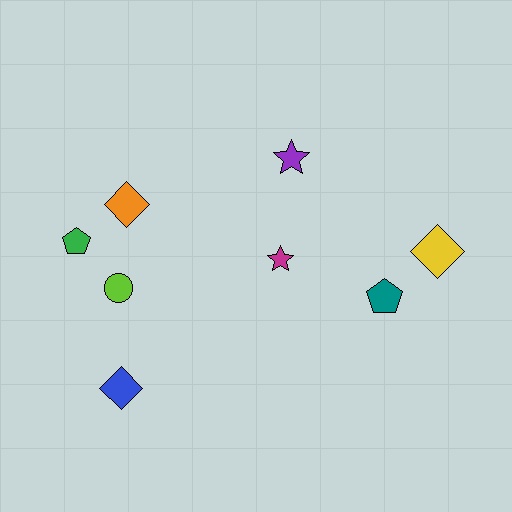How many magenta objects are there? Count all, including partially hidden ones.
There is 1 magenta object.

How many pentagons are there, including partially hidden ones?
There are 2 pentagons.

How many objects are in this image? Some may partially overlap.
There are 8 objects.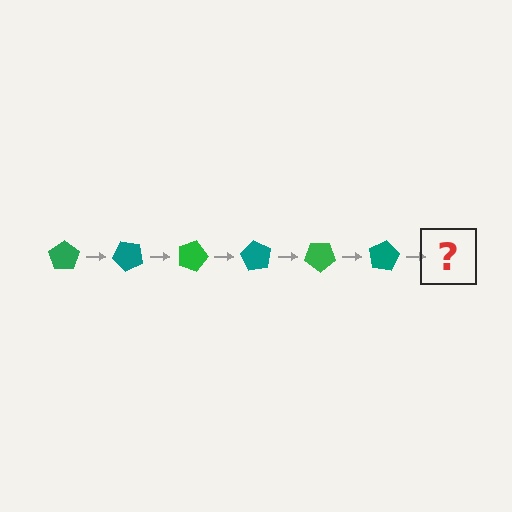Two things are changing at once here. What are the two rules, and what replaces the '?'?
The two rules are that it rotates 45 degrees each step and the color cycles through green and teal. The '?' should be a green pentagon, rotated 270 degrees from the start.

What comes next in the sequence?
The next element should be a green pentagon, rotated 270 degrees from the start.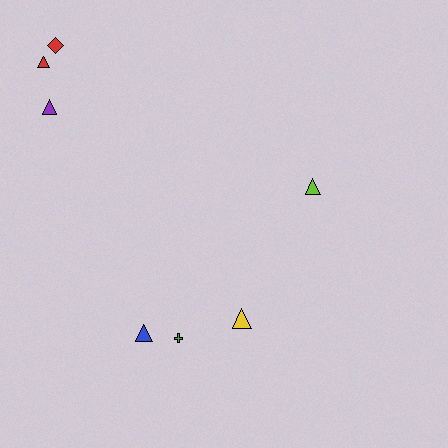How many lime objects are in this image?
There is 1 lime object.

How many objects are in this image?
There are 7 objects.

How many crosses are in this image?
There is 1 cross.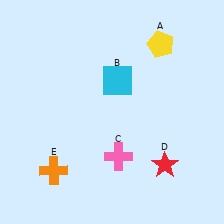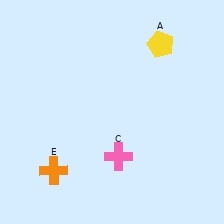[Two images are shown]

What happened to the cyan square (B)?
The cyan square (B) was removed in Image 2. It was in the top-right area of Image 1.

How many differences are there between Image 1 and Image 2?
There are 2 differences between the two images.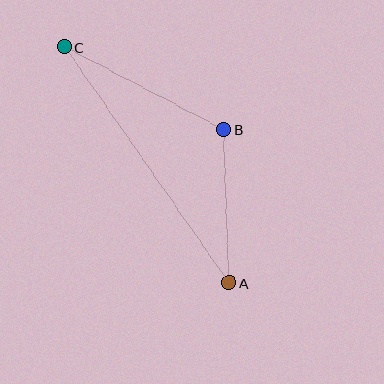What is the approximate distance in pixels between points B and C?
The distance between B and C is approximately 179 pixels.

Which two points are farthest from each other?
Points A and C are farthest from each other.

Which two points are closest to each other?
Points A and B are closest to each other.